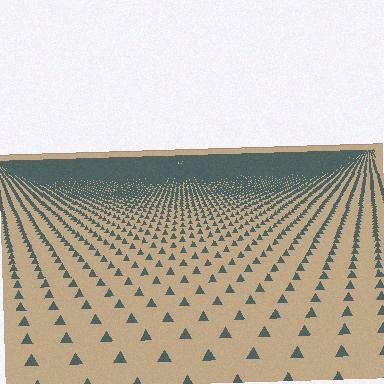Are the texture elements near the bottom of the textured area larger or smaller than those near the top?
Larger. Near the bottom, elements are closer to the viewer and appear at a bigger on-screen size.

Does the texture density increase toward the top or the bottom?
Density increases toward the top.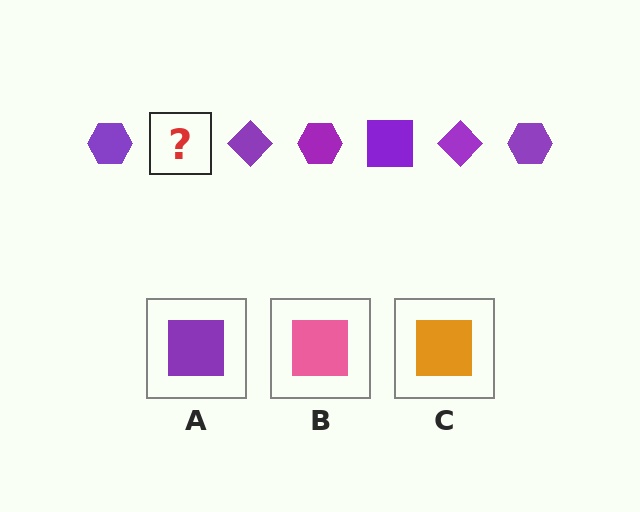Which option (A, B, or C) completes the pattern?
A.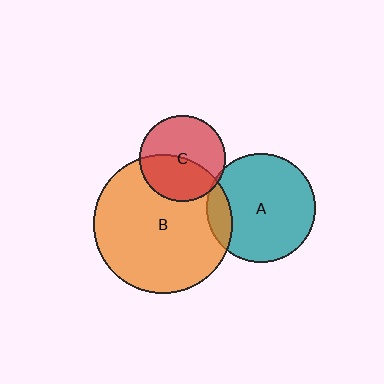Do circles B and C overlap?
Yes.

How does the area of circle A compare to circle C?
Approximately 1.6 times.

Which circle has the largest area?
Circle B (orange).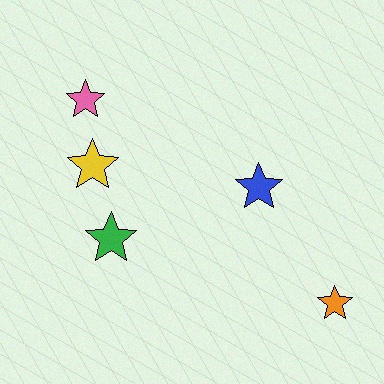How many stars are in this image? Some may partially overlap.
There are 5 stars.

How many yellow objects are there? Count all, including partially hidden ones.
There is 1 yellow object.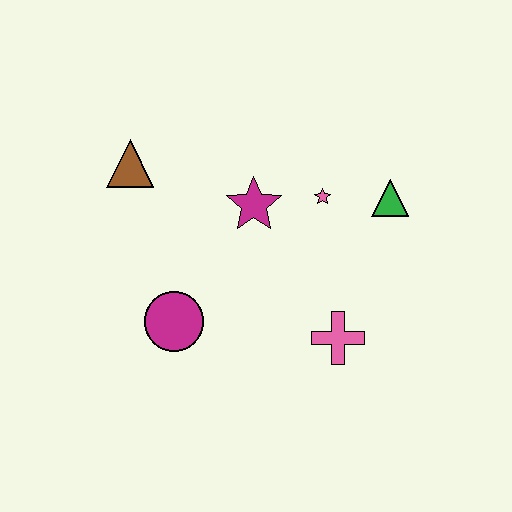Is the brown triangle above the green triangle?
Yes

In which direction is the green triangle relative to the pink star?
The green triangle is to the right of the pink star.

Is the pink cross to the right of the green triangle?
No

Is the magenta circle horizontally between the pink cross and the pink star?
No